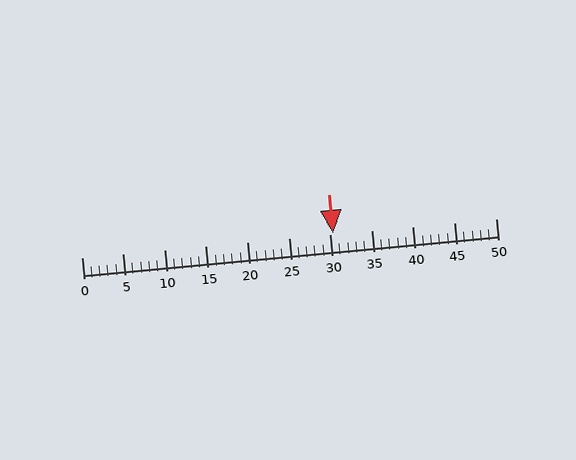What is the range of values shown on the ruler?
The ruler shows values from 0 to 50.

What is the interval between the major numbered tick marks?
The major tick marks are spaced 5 units apart.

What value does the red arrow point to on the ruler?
The red arrow points to approximately 30.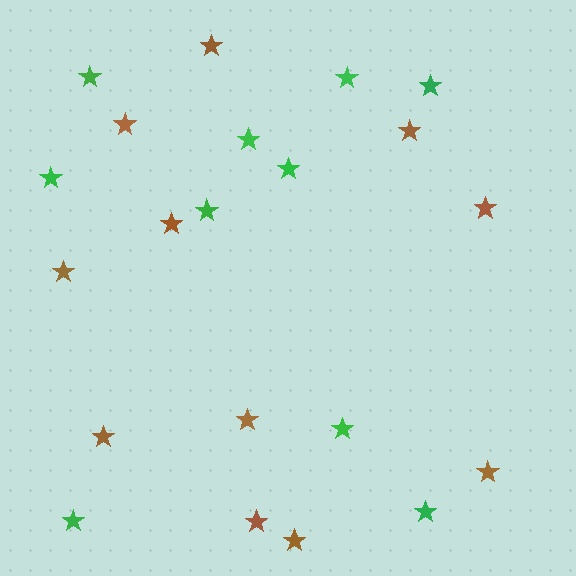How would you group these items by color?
There are 2 groups: one group of brown stars (11) and one group of green stars (10).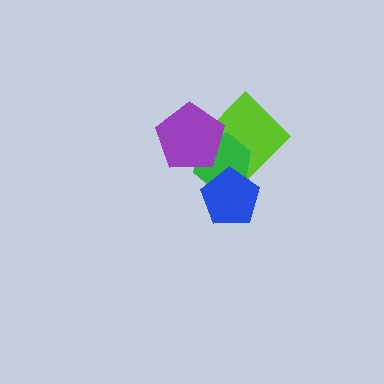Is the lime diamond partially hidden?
Yes, it is partially covered by another shape.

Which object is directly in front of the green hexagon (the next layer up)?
The purple pentagon is directly in front of the green hexagon.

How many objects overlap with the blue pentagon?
2 objects overlap with the blue pentagon.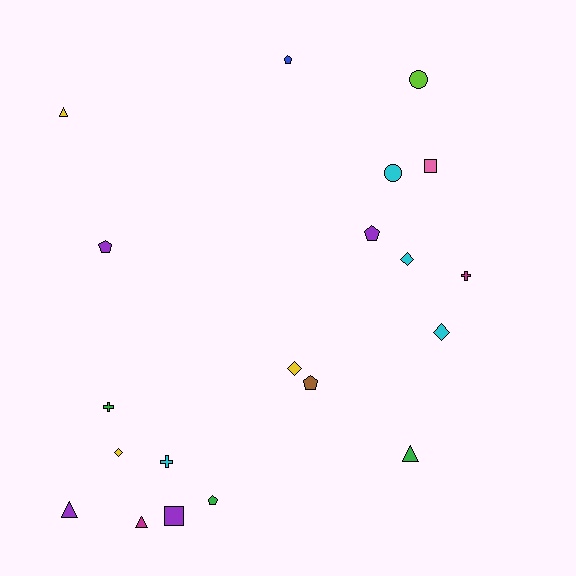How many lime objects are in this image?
There is 1 lime object.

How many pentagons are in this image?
There are 5 pentagons.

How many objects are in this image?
There are 20 objects.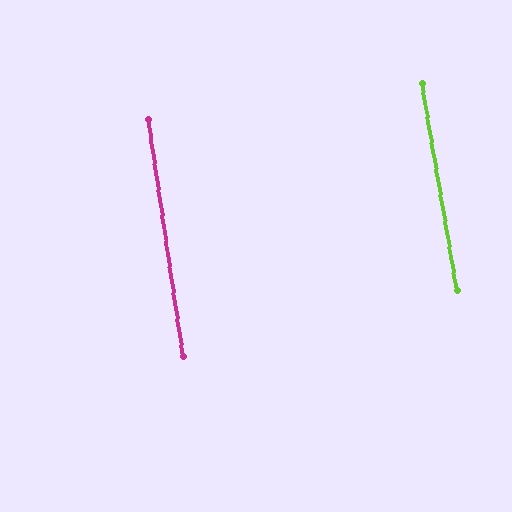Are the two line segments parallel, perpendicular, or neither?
Parallel — their directions differ by only 1.2°.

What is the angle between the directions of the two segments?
Approximately 1 degree.